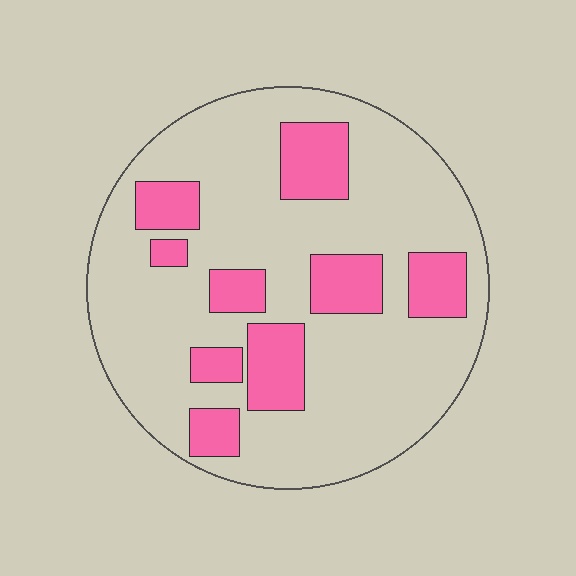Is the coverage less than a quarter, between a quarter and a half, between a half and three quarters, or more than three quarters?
Less than a quarter.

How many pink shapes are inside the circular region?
9.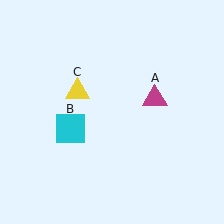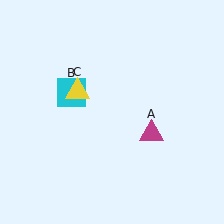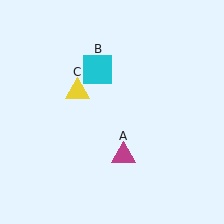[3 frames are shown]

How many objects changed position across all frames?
2 objects changed position: magenta triangle (object A), cyan square (object B).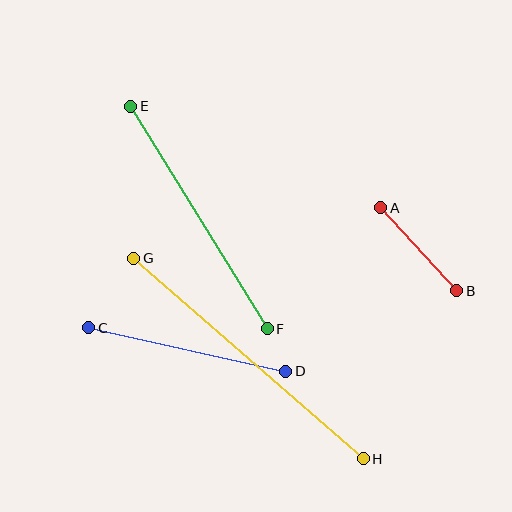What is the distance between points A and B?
The distance is approximately 112 pixels.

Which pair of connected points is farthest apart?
Points G and H are farthest apart.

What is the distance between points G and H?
The distance is approximately 305 pixels.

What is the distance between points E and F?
The distance is approximately 261 pixels.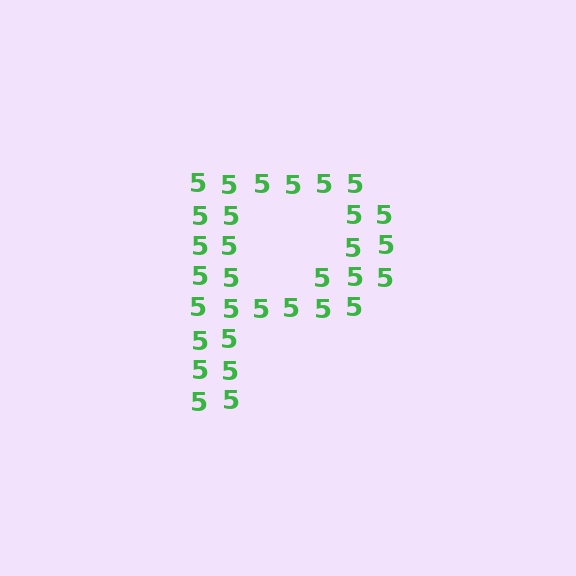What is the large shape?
The large shape is the letter P.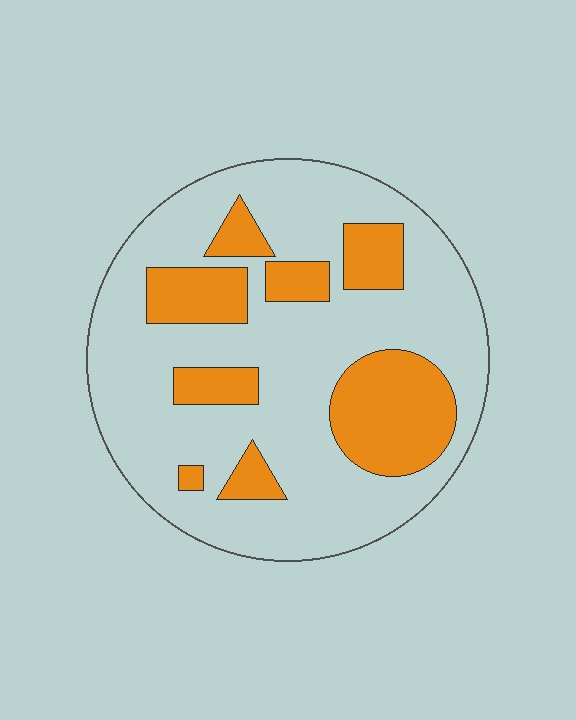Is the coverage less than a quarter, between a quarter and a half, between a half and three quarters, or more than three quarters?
Between a quarter and a half.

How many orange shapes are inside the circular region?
8.